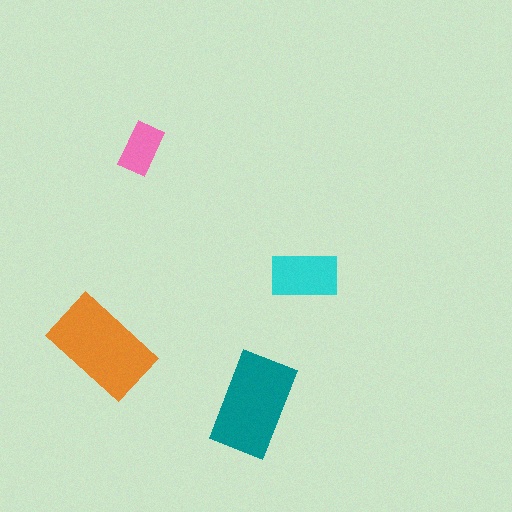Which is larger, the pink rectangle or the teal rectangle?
The teal one.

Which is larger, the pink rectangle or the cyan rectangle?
The cyan one.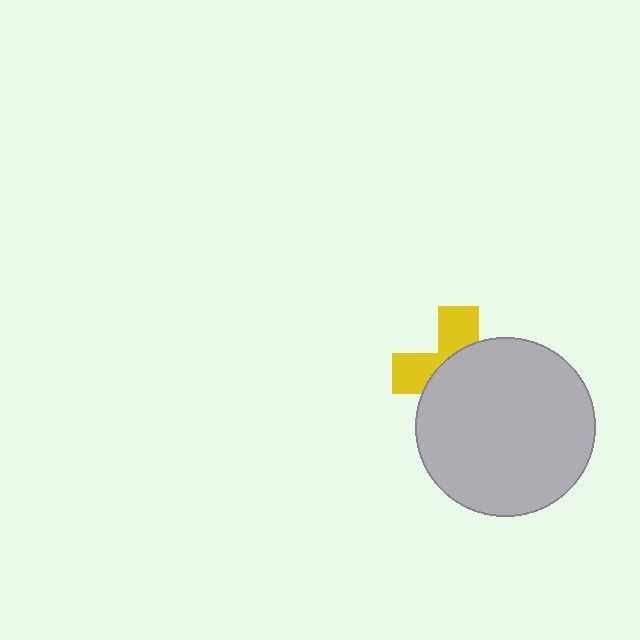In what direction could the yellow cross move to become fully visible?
The yellow cross could move toward the upper-left. That would shift it out from behind the light gray circle entirely.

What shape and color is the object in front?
The object in front is a light gray circle.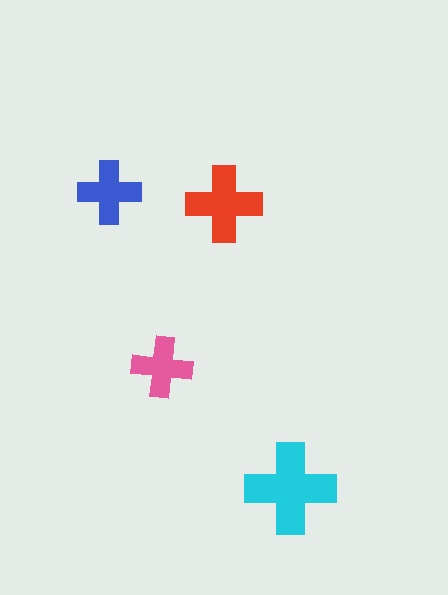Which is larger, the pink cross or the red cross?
The red one.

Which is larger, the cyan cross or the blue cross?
The cyan one.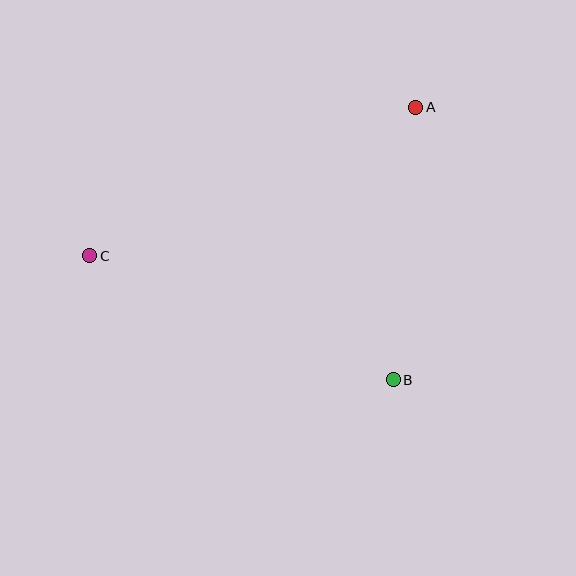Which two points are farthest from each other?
Points A and C are farthest from each other.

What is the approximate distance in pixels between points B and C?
The distance between B and C is approximately 328 pixels.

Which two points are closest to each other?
Points A and B are closest to each other.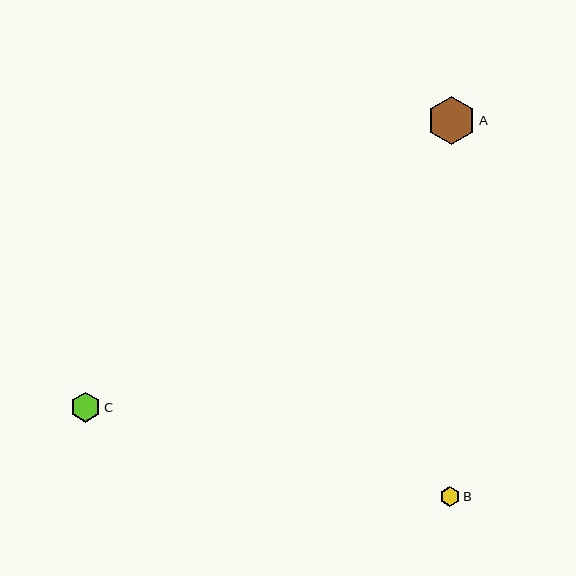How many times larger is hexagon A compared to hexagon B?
Hexagon A is approximately 2.4 times the size of hexagon B.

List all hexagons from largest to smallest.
From largest to smallest: A, C, B.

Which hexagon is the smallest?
Hexagon B is the smallest with a size of approximately 20 pixels.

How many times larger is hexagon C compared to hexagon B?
Hexagon C is approximately 1.5 times the size of hexagon B.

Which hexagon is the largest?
Hexagon A is the largest with a size of approximately 48 pixels.